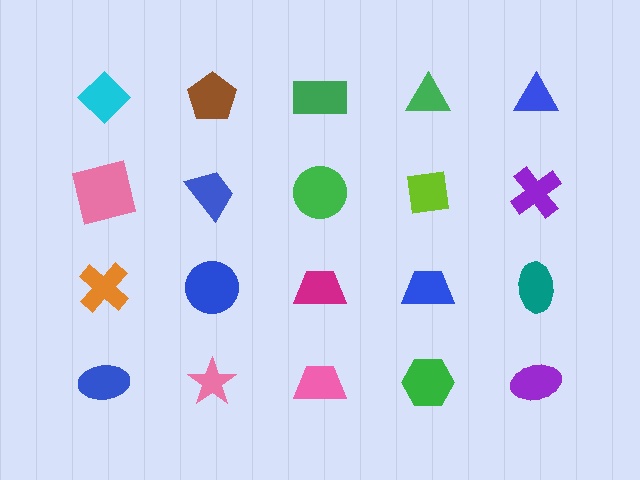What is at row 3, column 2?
A blue circle.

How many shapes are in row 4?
5 shapes.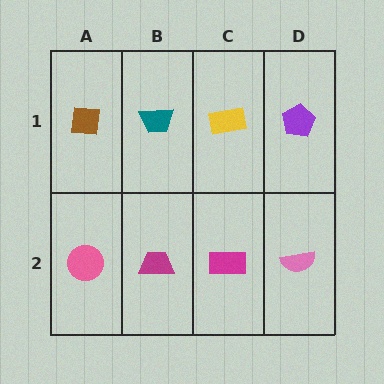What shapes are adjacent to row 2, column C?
A yellow rectangle (row 1, column C), a magenta trapezoid (row 2, column B), a pink semicircle (row 2, column D).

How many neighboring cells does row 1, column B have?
3.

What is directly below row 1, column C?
A magenta rectangle.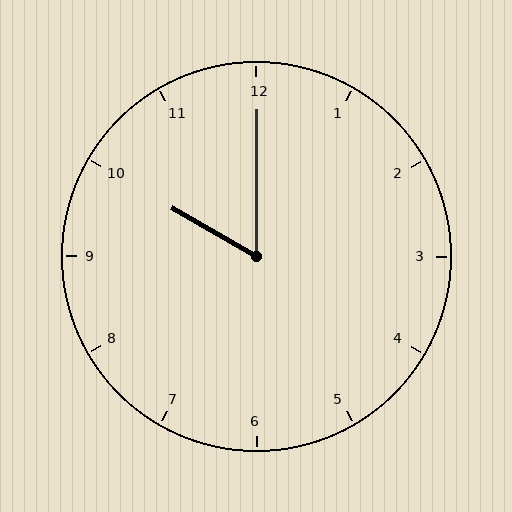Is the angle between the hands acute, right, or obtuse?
It is acute.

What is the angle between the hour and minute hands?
Approximately 60 degrees.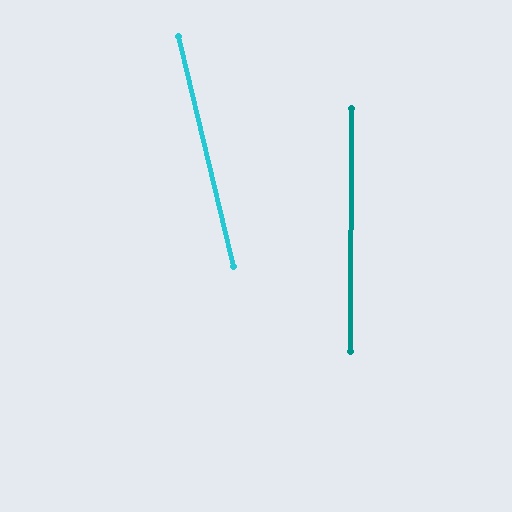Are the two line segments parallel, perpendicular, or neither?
Neither parallel nor perpendicular — they differ by about 14°.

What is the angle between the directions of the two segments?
Approximately 14 degrees.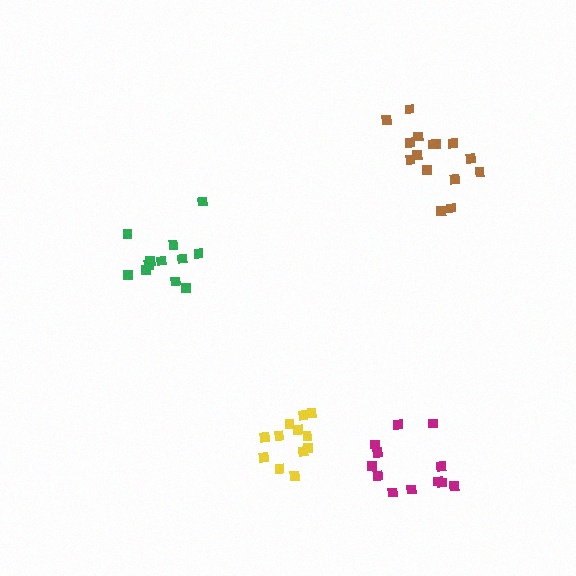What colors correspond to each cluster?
The clusters are colored: brown, yellow, magenta, green.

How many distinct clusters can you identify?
There are 4 distinct clusters.